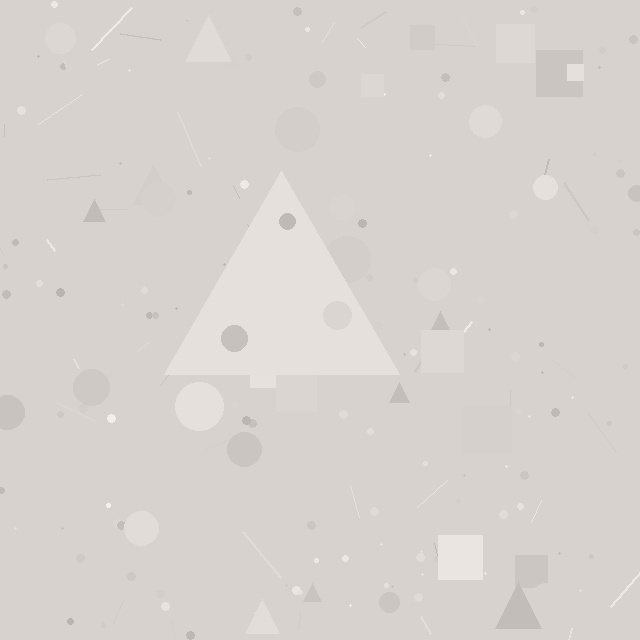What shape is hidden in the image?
A triangle is hidden in the image.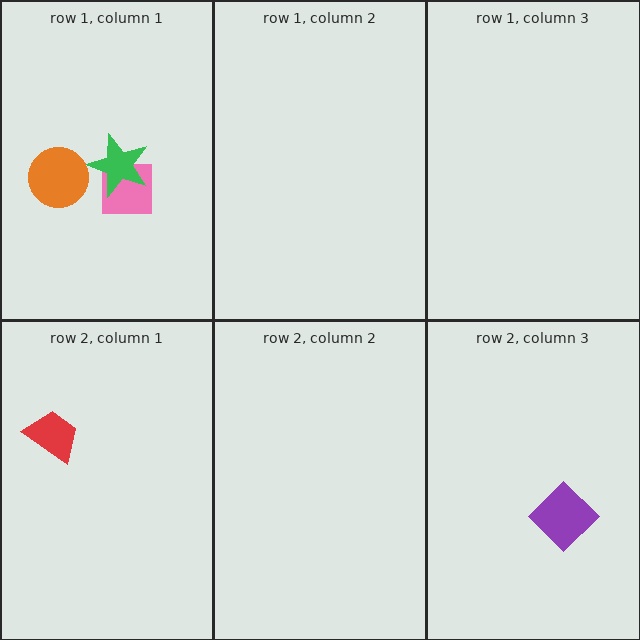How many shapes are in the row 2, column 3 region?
1.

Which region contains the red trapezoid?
The row 2, column 1 region.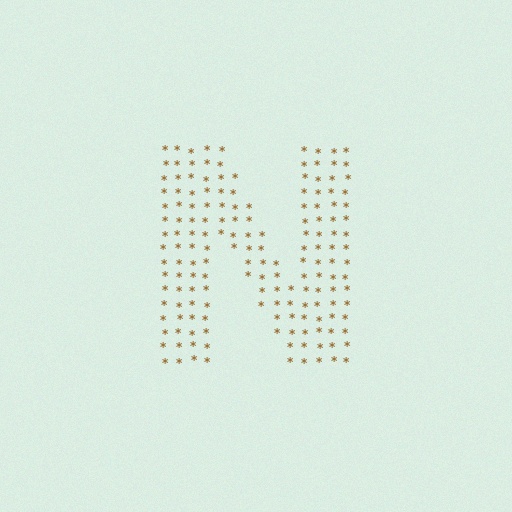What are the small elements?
The small elements are asterisks.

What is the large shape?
The large shape is the letter N.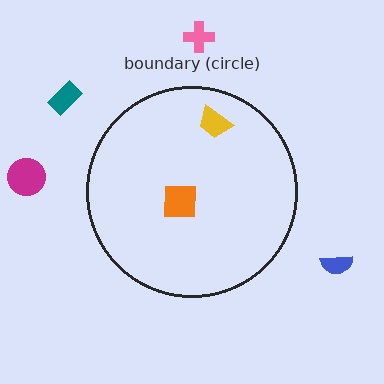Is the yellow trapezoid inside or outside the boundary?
Inside.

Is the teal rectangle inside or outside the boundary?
Outside.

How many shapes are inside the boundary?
2 inside, 4 outside.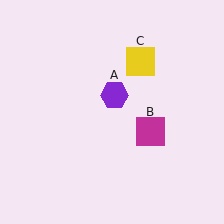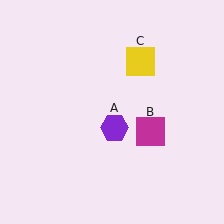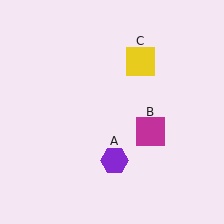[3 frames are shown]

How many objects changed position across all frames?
1 object changed position: purple hexagon (object A).